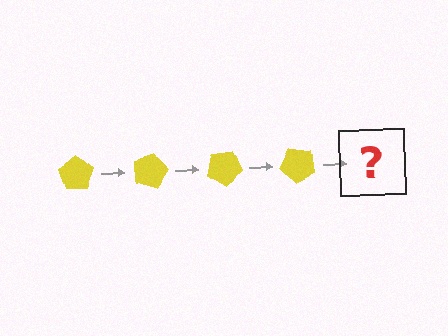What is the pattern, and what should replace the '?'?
The pattern is that the pentagon rotates 15 degrees each step. The '?' should be a yellow pentagon rotated 60 degrees.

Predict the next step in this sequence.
The next step is a yellow pentagon rotated 60 degrees.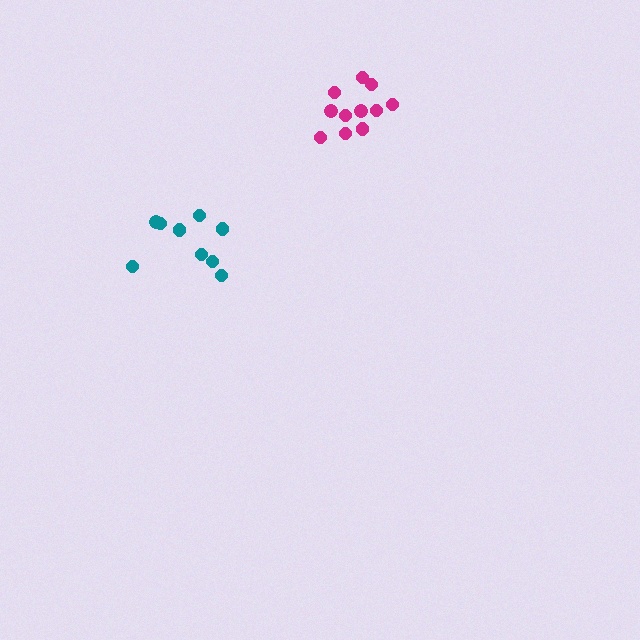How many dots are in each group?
Group 1: 11 dots, Group 2: 9 dots (20 total).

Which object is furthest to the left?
The teal cluster is leftmost.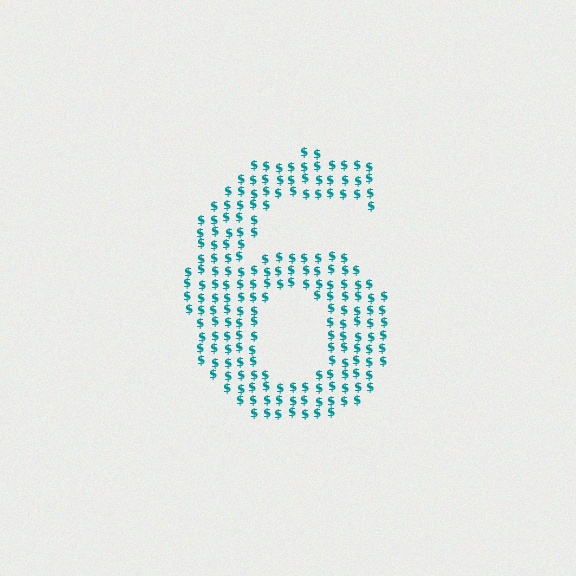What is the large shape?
The large shape is the digit 6.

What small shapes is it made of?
It is made of small dollar signs.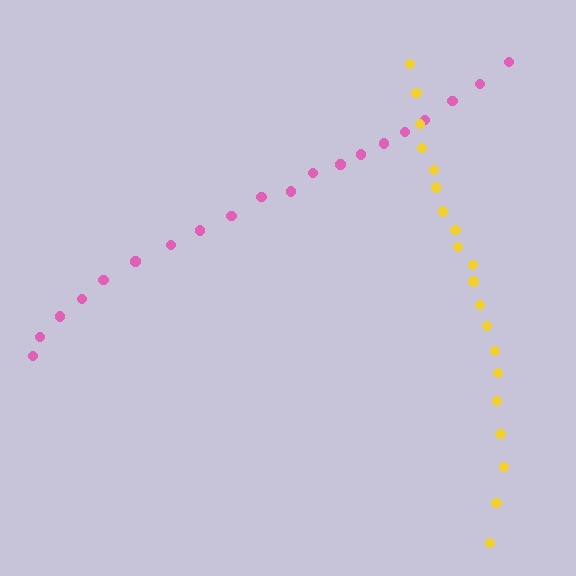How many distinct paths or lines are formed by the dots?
There are 2 distinct paths.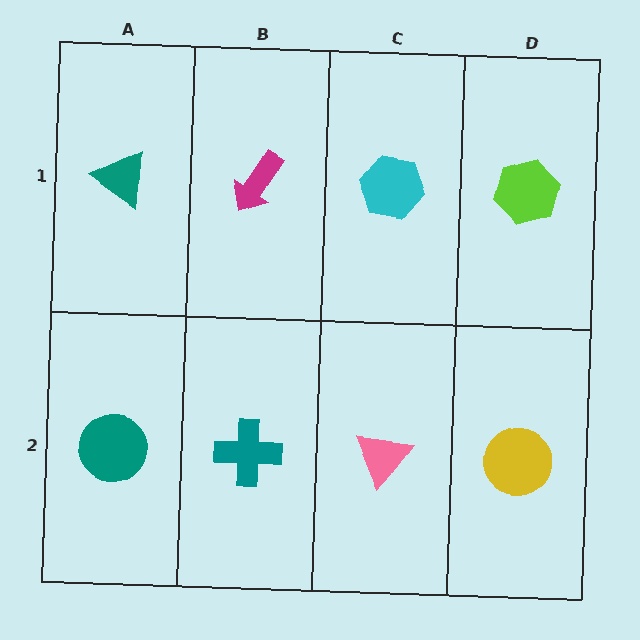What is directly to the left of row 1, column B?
A teal triangle.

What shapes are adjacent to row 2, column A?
A teal triangle (row 1, column A), a teal cross (row 2, column B).